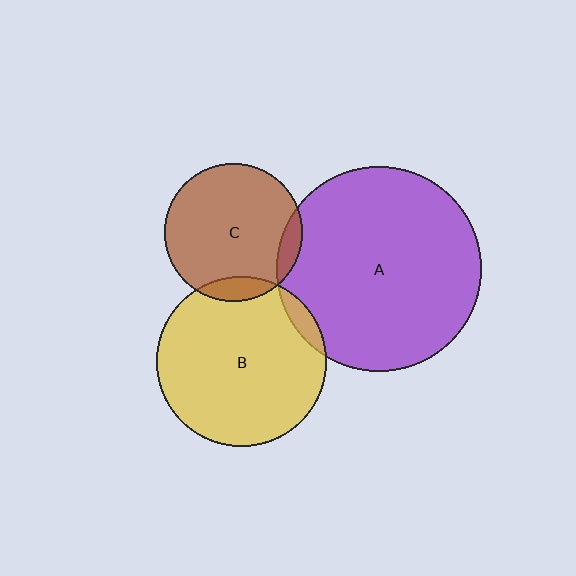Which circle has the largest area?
Circle A (purple).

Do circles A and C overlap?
Yes.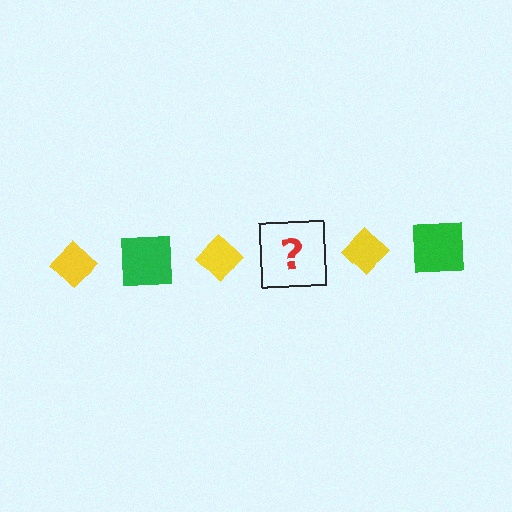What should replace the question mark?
The question mark should be replaced with a green square.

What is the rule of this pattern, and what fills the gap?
The rule is that the pattern alternates between yellow diamond and green square. The gap should be filled with a green square.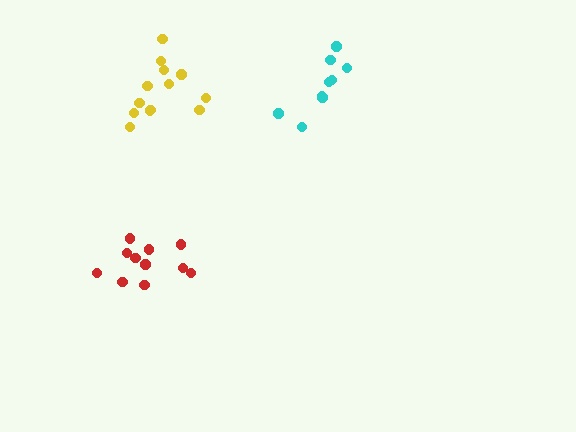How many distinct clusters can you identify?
There are 3 distinct clusters.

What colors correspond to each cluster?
The clusters are colored: cyan, yellow, red.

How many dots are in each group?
Group 1: 9 dots, Group 2: 13 dots, Group 3: 11 dots (33 total).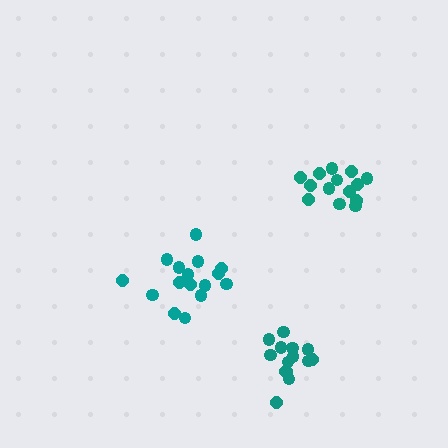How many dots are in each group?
Group 1: 14 dots, Group 2: 16 dots, Group 3: 14 dots (44 total).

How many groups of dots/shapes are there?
There are 3 groups.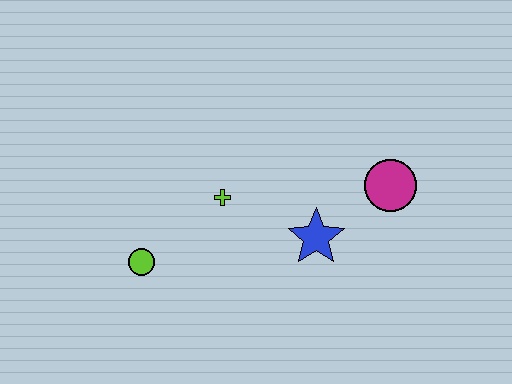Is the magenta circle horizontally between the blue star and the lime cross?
No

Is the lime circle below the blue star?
Yes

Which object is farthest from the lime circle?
The magenta circle is farthest from the lime circle.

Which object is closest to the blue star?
The magenta circle is closest to the blue star.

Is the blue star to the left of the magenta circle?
Yes